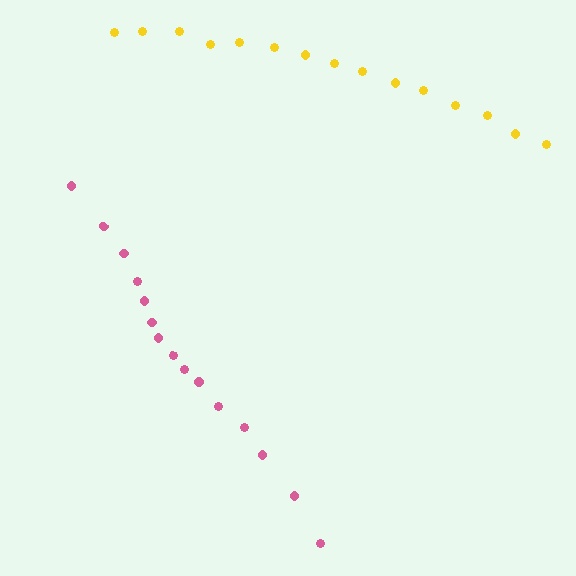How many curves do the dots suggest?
There are 2 distinct paths.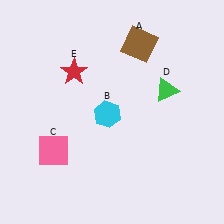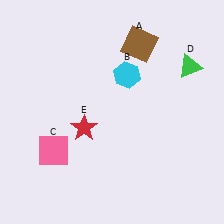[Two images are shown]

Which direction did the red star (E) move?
The red star (E) moved down.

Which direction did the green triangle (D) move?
The green triangle (D) moved up.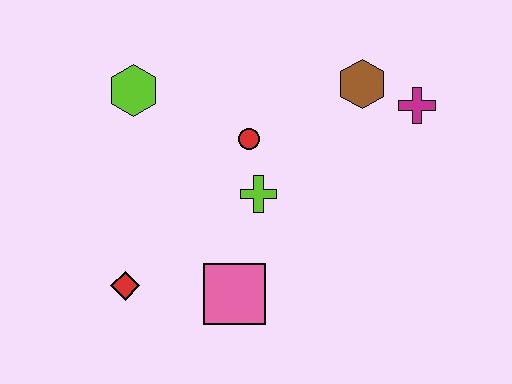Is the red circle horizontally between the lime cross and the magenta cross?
No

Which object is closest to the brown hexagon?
The magenta cross is closest to the brown hexagon.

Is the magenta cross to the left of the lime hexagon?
No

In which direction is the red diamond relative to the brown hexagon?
The red diamond is to the left of the brown hexagon.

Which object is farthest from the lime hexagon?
The magenta cross is farthest from the lime hexagon.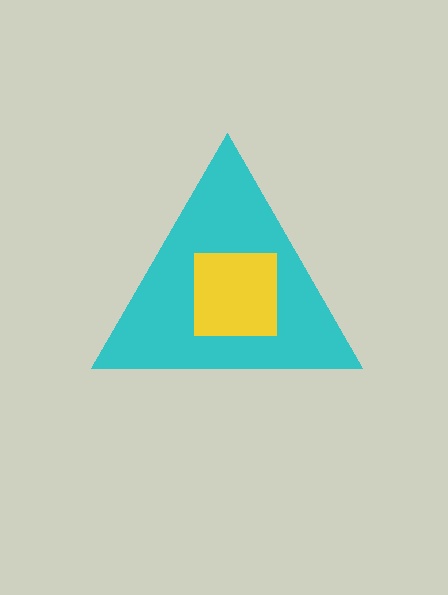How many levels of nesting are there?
2.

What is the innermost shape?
The yellow square.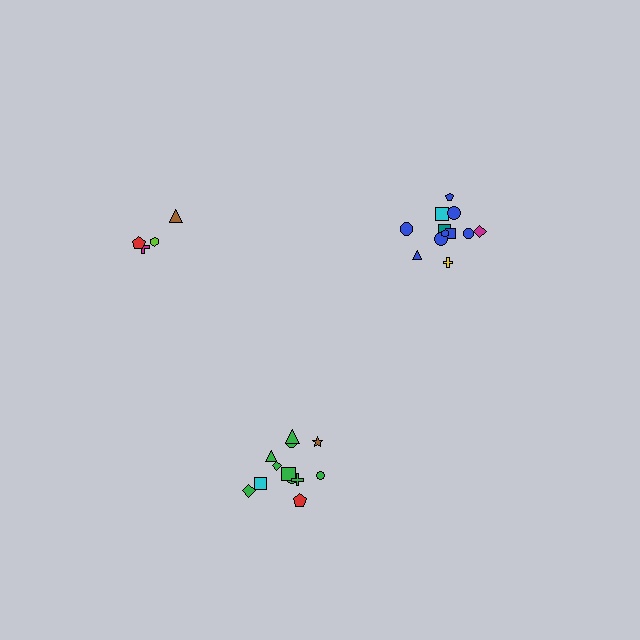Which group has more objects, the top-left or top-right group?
The top-right group.